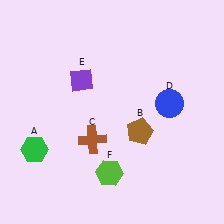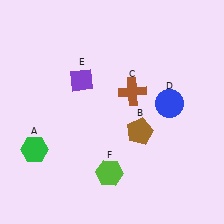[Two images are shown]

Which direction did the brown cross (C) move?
The brown cross (C) moved up.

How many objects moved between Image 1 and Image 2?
1 object moved between the two images.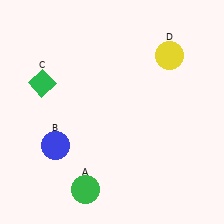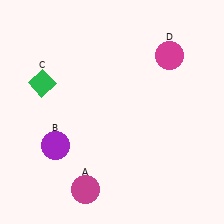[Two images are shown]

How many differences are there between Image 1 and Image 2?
There are 3 differences between the two images.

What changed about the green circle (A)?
In Image 1, A is green. In Image 2, it changed to magenta.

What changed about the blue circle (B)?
In Image 1, B is blue. In Image 2, it changed to purple.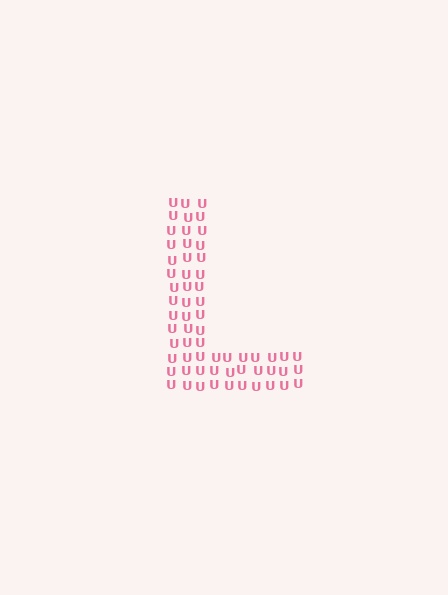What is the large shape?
The large shape is the letter L.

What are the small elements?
The small elements are letter U's.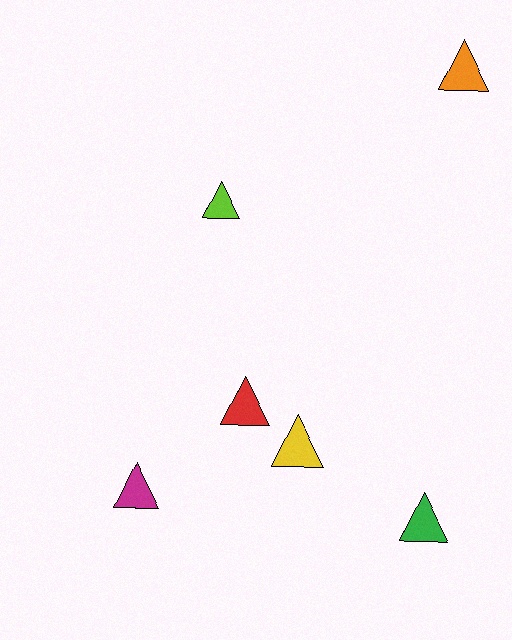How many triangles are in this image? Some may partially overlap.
There are 6 triangles.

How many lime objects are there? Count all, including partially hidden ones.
There is 1 lime object.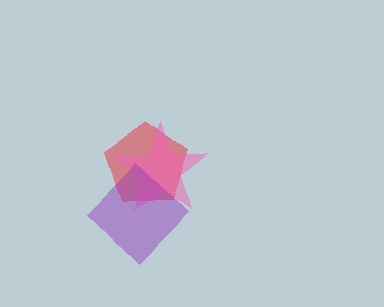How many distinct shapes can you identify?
There are 3 distinct shapes: a red pentagon, a pink star, a purple diamond.